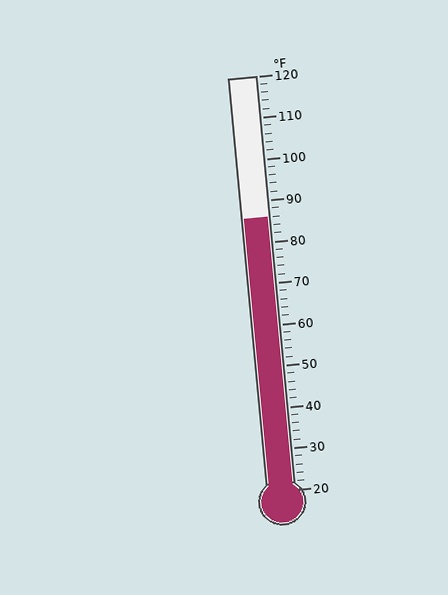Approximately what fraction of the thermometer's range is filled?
The thermometer is filled to approximately 65% of its range.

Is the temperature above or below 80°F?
The temperature is above 80°F.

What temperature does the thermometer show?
The thermometer shows approximately 86°F.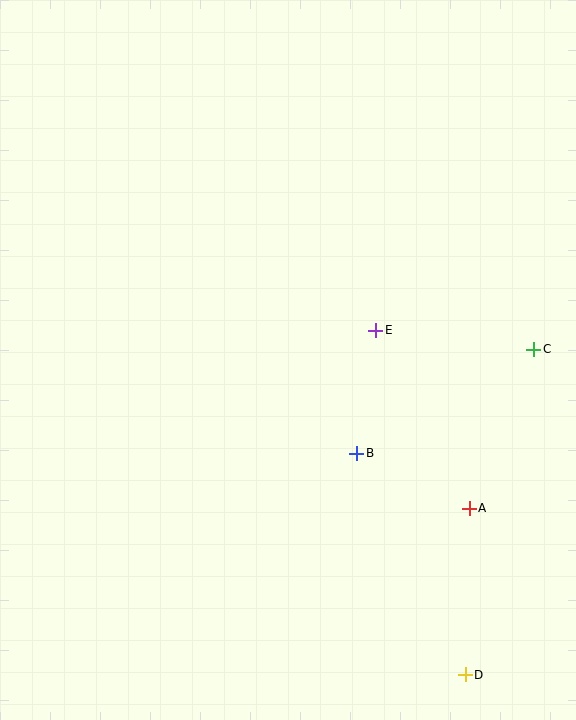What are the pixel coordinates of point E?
Point E is at (376, 330).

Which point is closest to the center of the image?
Point E at (376, 330) is closest to the center.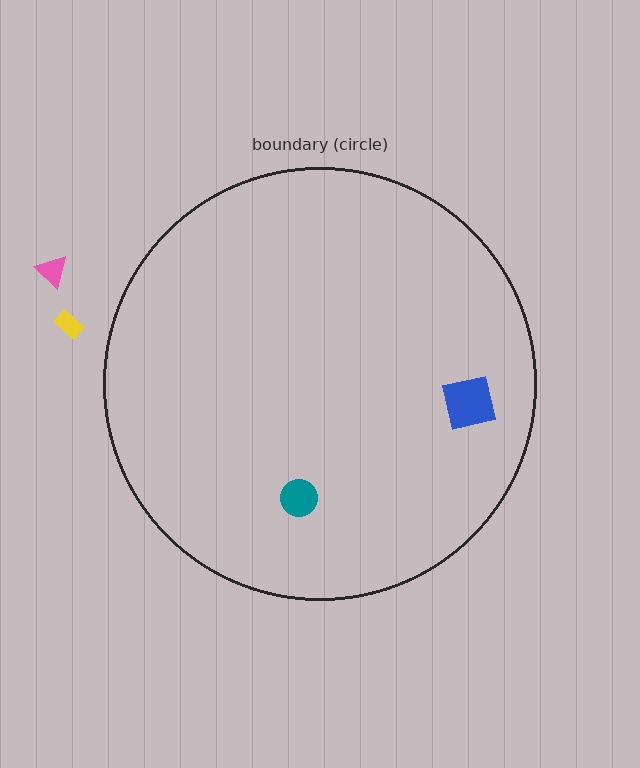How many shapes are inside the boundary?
2 inside, 2 outside.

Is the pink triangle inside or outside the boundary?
Outside.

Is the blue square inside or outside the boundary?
Inside.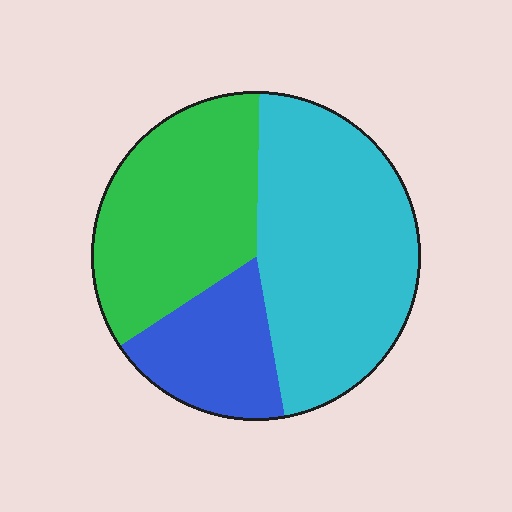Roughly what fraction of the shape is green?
Green takes up about one third (1/3) of the shape.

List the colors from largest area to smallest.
From largest to smallest: cyan, green, blue.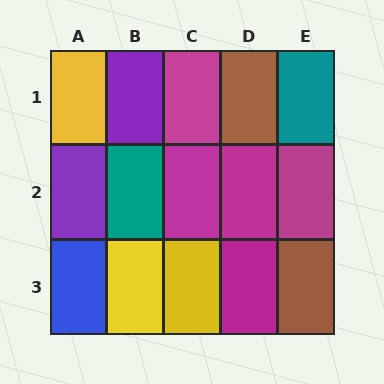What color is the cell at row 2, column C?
Magenta.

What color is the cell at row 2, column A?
Purple.